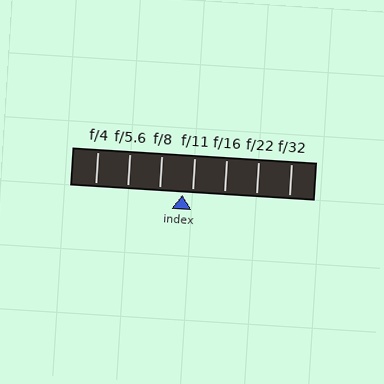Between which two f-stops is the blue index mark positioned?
The index mark is between f/8 and f/11.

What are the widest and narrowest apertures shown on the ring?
The widest aperture shown is f/4 and the narrowest is f/32.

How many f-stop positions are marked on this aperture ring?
There are 7 f-stop positions marked.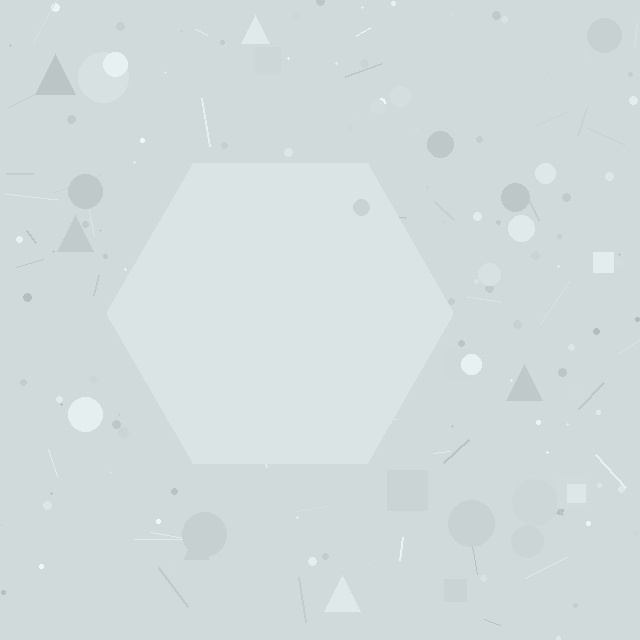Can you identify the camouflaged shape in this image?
The camouflaged shape is a hexagon.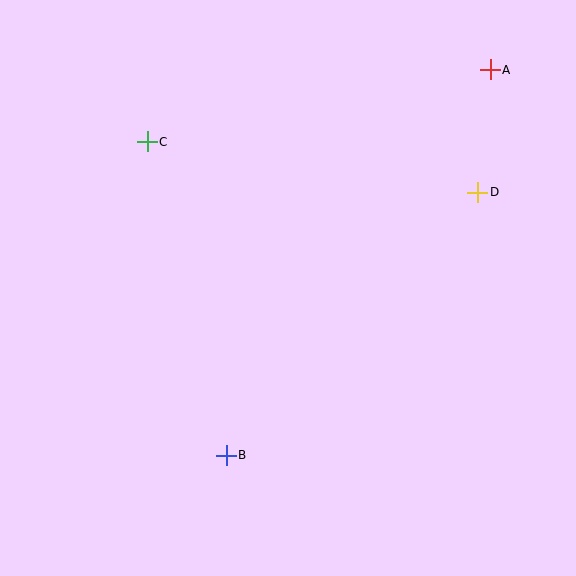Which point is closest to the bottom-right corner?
Point B is closest to the bottom-right corner.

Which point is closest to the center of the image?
Point B at (226, 455) is closest to the center.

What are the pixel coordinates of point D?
Point D is at (478, 192).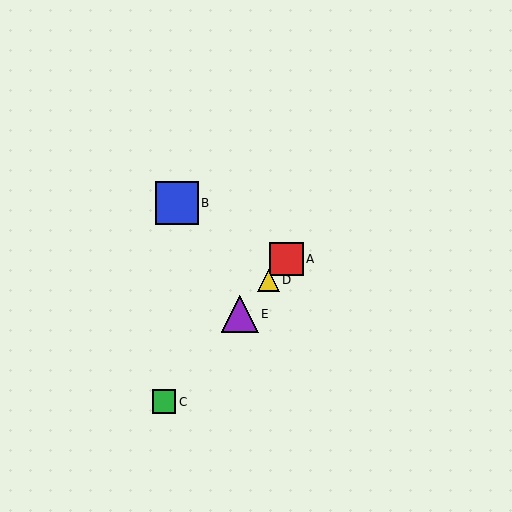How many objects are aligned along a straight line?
4 objects (A, C, D, E) are aligned along a straight line.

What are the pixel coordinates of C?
Object C is at (164, 402).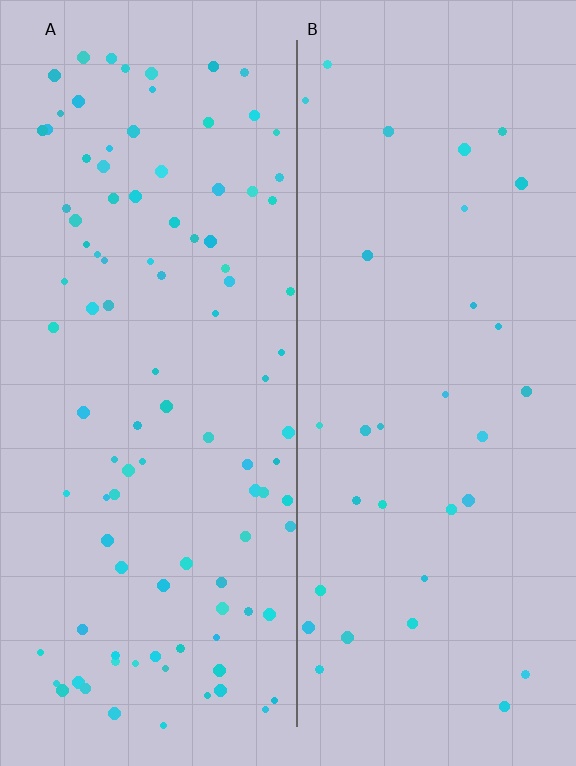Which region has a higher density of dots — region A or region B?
A (the left).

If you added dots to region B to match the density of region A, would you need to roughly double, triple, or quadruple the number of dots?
Approximately triple.